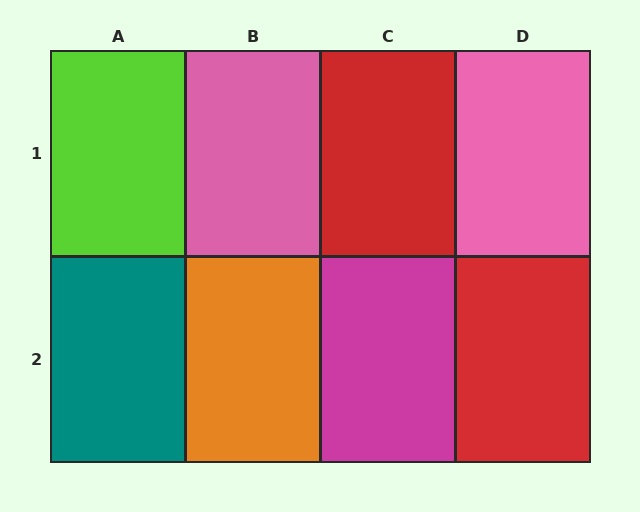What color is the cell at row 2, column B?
Orange.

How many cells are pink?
2 cells are pink.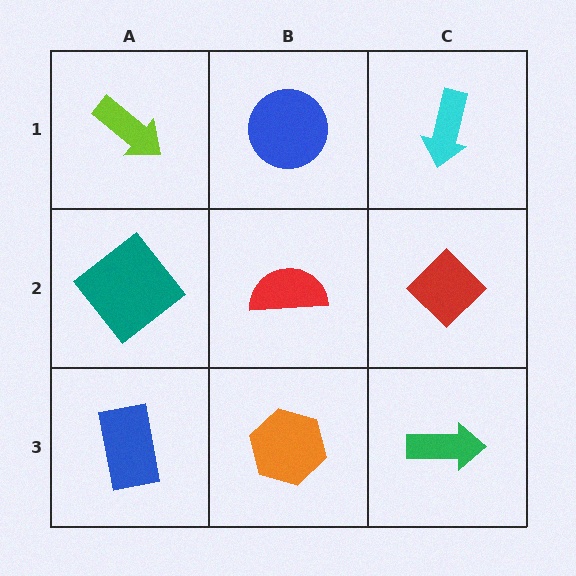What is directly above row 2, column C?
A cyan arrow.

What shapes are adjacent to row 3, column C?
A red diamond (row 2, column C), an orange hexagon (row 3, column B).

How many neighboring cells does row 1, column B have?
3.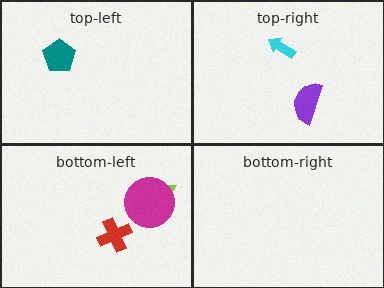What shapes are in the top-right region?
The cyan arrow, the purple semicircle.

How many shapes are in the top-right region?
2.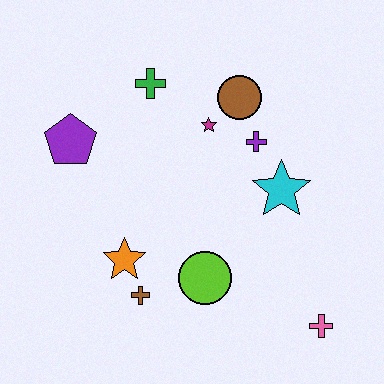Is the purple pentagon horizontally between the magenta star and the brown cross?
No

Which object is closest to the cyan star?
The purple cross is closest to the cyan star.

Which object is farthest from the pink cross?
The purple pentagon is farthest from the pink cross.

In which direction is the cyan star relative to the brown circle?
The cyan star is below the brown circle.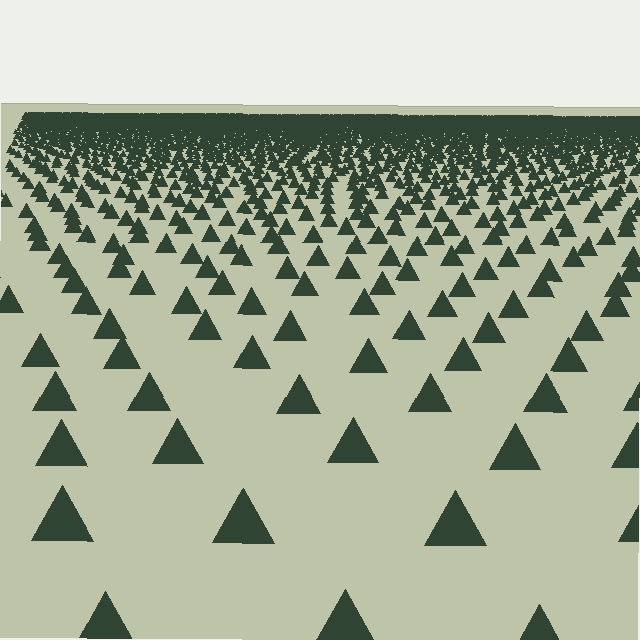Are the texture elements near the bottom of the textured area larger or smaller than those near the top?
Larger. Near the bottom, elements are closer to the viewer and appear at a bigger on-screen size.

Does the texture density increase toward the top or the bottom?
Density increases toward the top.